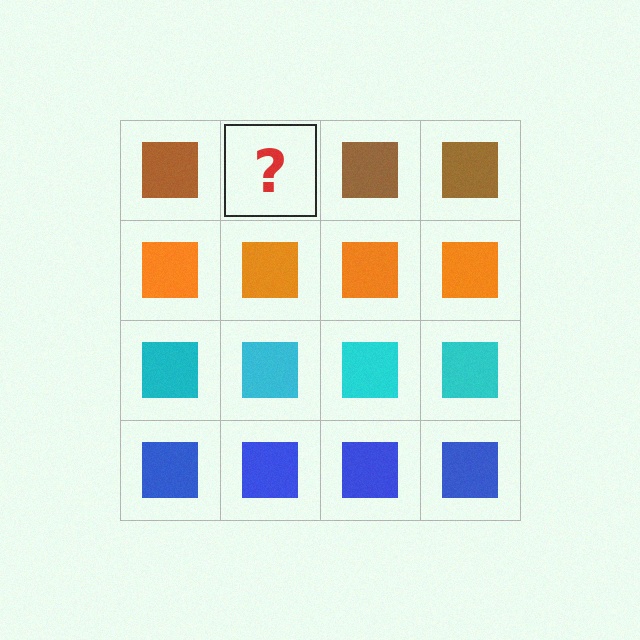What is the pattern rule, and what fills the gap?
The rule is that each row has a consistent color. The gap should be filled with a brown square.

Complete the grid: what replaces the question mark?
The question mark should be replaced with a brown square.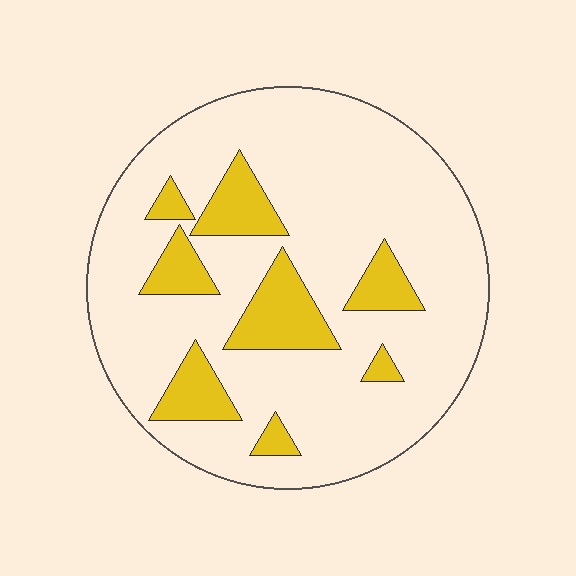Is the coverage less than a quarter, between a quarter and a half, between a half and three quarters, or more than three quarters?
Less than a quarter.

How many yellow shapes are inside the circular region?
8.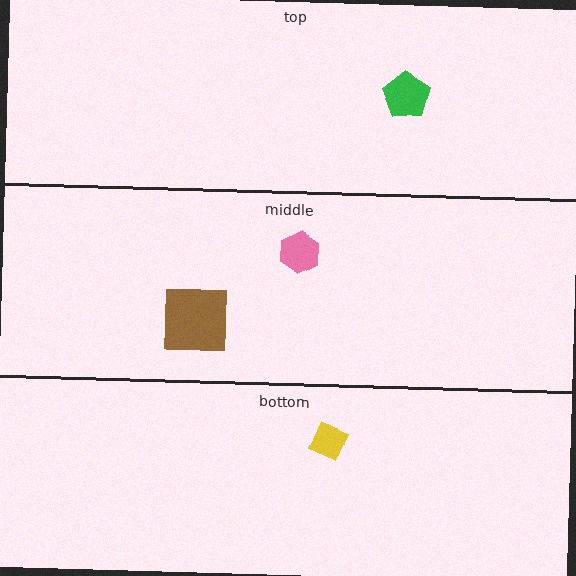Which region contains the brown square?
The middle region.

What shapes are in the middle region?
The pink hexagon, the brown square.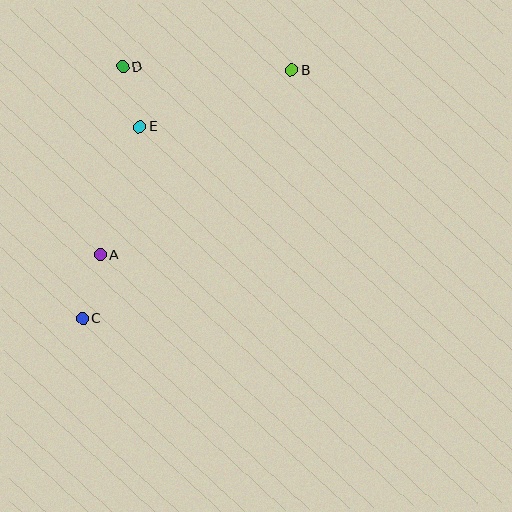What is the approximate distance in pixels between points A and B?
The distance between A and B is approximately 266 pixels.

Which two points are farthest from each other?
Points B and C are farthest from each other.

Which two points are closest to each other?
Points D and E are closest to each other.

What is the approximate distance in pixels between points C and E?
The distance between C and E is approximately 200 pixels.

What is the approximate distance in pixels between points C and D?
The distance between C and D is approximately 255 pixels.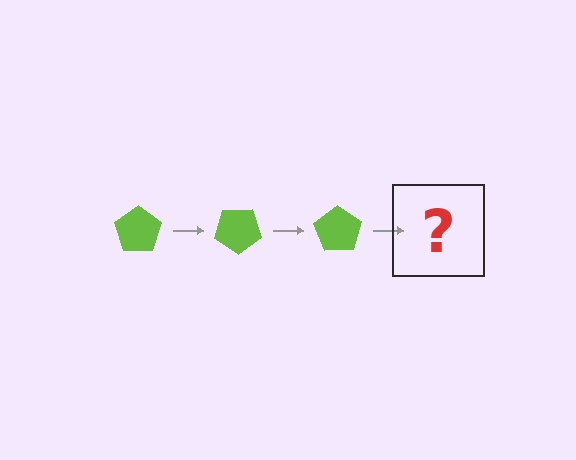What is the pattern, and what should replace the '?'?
The pattern is that the pentagon rotates 35 degrees each step. The '?' should be a lime pentagon rotated 105 degrees.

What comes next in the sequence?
The next element should be a lime pentagon rotated 105 degrees.